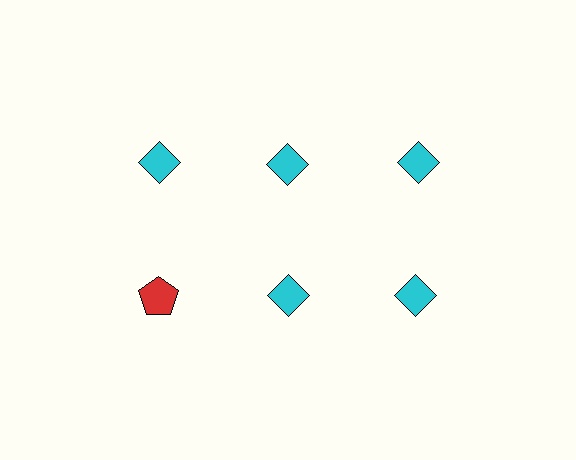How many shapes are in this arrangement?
There are 6 shapes arranged in a grid pattern.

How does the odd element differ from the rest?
It differs in both color (red instead of cyan) and shape (pentagon instead of diamond).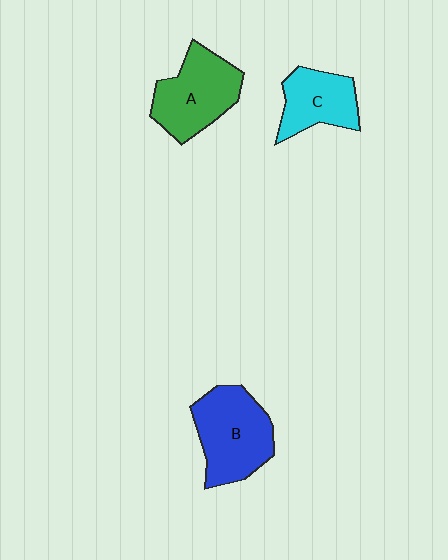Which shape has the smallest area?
Shape C (cyan).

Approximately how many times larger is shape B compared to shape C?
Approximately 1.4 times.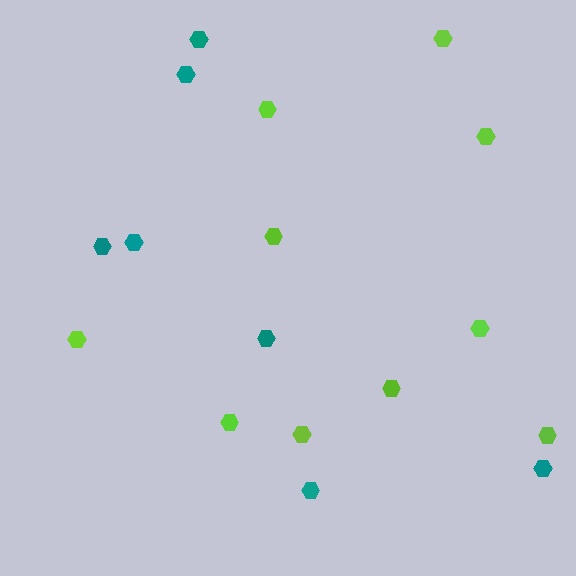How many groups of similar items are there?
There are 2 groups: one group of teal hexagons (7) and one group of lime hexagons (10).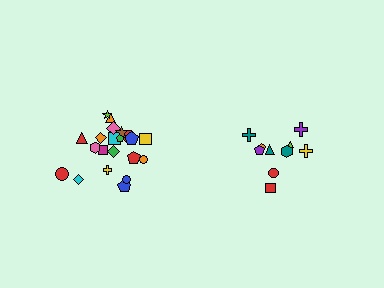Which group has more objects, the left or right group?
The left group.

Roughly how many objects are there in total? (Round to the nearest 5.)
Roughly 30 objects in total.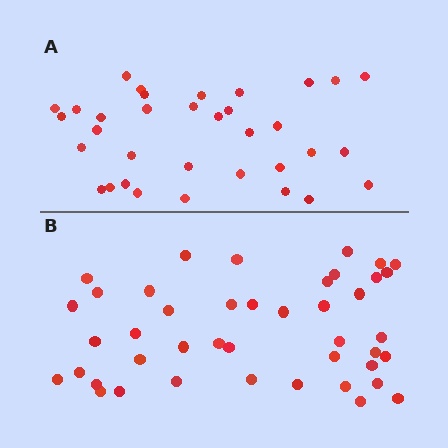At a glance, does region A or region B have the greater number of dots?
Region B (the bottom region) has more dots.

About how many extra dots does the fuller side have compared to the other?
Region B has roughly 8 or so more dots than region A.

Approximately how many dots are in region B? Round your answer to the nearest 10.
About 40 dots. (The exact count is 43, which rounds to 40.)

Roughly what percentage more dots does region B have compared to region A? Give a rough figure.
About 25% more.